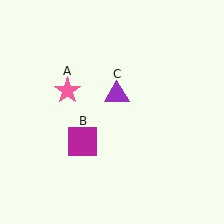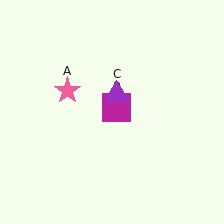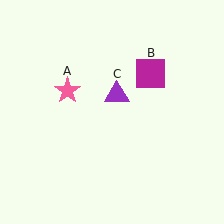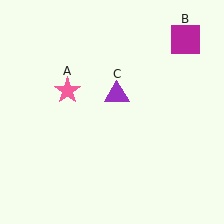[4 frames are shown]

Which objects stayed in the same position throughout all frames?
Pink star (object A) and purple triangle (object C) remained stationary.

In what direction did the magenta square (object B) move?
The magenta square (object B) moved up and to the right.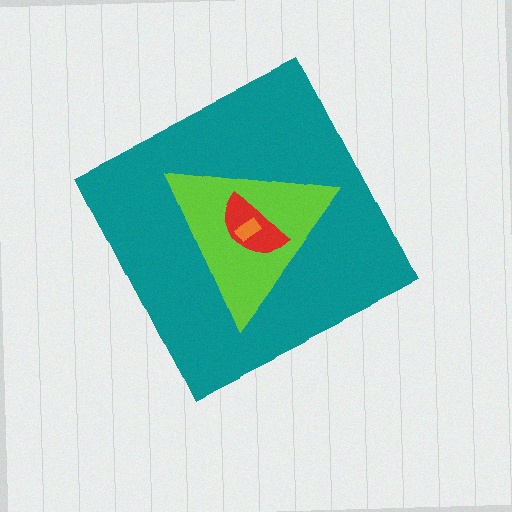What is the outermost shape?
The teal diamond.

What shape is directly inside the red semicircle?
The orange rectangle.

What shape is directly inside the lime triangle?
The red semicircle.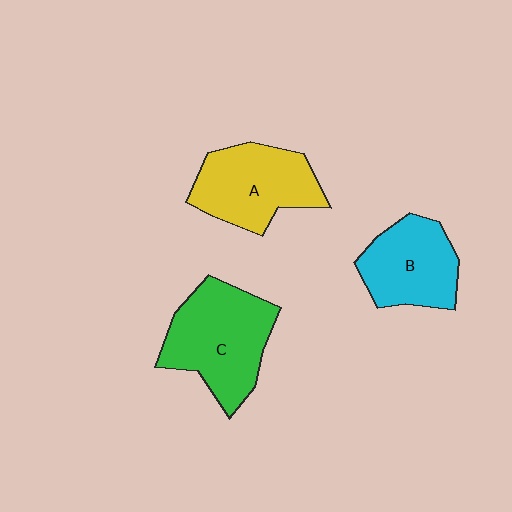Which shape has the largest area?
Shape C (green).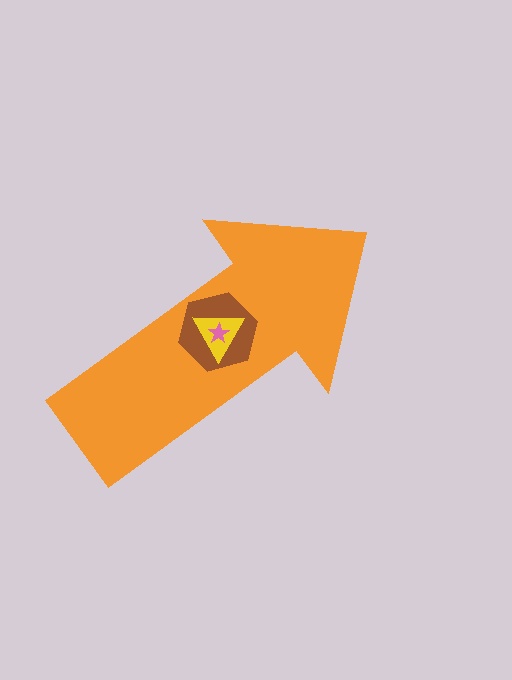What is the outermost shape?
The orange arrow.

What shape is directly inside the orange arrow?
The brown hexagon.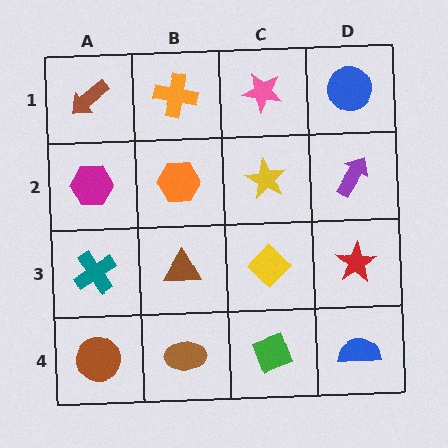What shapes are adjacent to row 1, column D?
A purple arrow (row 2, column D), a pink star (row 1, column C).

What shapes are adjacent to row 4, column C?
A yellow diamond (row 3, column C), a brown ellipse (row 4, column B), a blue semicircle (row 4, column D).